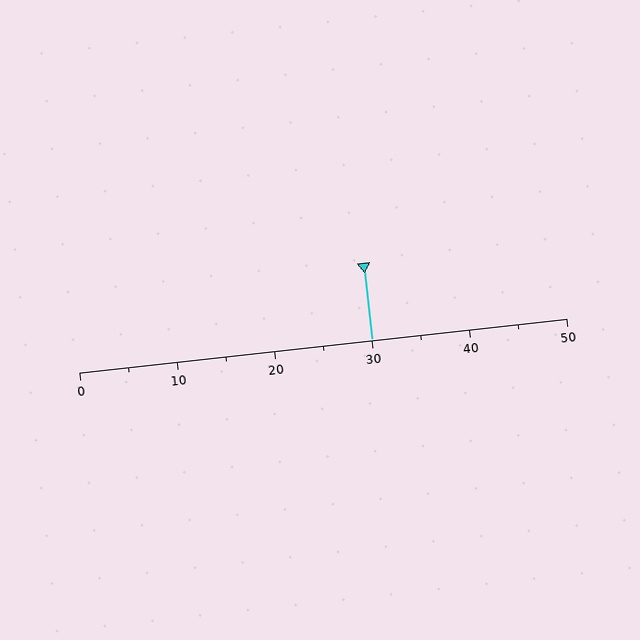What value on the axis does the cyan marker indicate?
The marker indicates approximately 30.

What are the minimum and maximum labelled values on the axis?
The axis runs from 0 to 50.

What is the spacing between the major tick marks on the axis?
The major ticks are spaced 10 apart.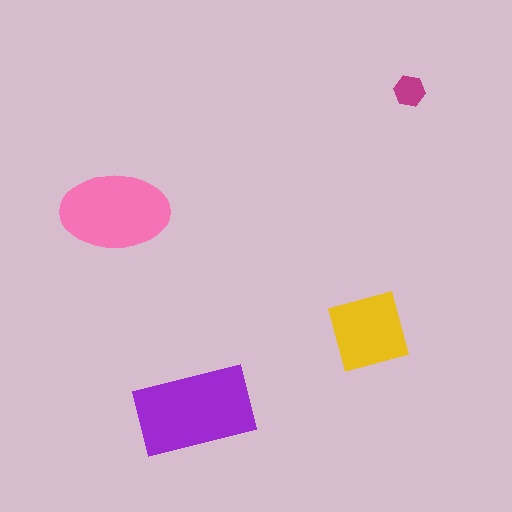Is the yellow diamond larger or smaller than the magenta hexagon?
Larger.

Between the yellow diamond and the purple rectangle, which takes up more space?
The purple rectangle.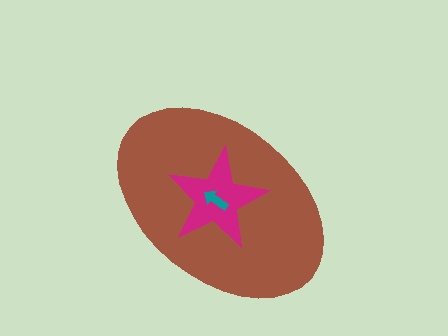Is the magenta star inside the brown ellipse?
Yes.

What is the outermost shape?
The brown ellipse.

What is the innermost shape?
The teal arrow.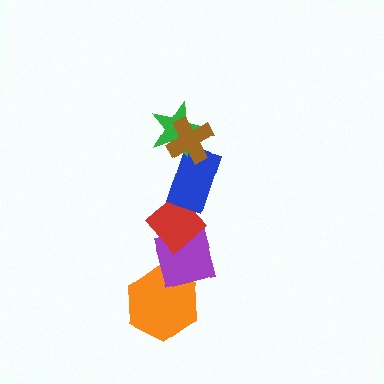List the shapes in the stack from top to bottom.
From top to bottom: the brown cross, the green star, the blue rectangle, the red diamond, the purple square, the orange hexagon.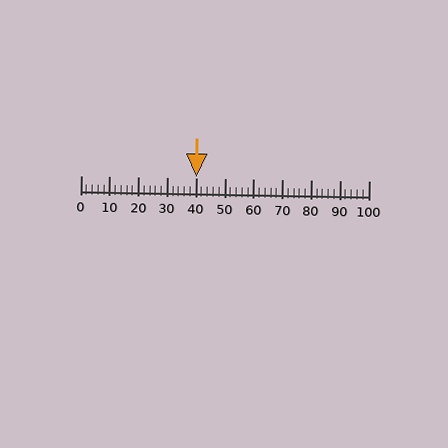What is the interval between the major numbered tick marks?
The major tick marks are spaced 10 units apart.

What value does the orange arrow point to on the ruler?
The orange arrow points to approximately 40.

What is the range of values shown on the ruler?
The ruler shows values from 0 to 100.